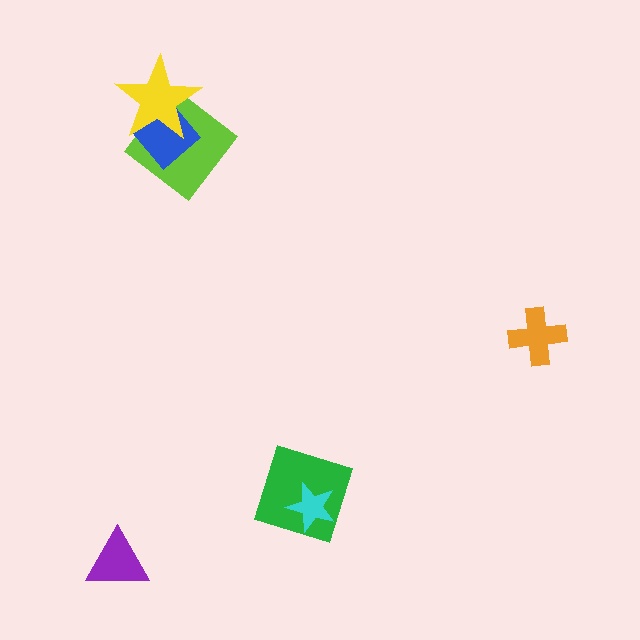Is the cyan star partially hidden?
No, no other shape covers it.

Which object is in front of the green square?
The cyan star is in front of the green square.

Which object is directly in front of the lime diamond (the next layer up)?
The blue diamond is directly in front of the lime diamond.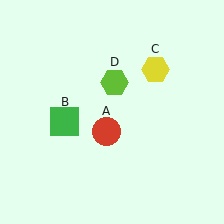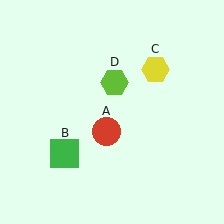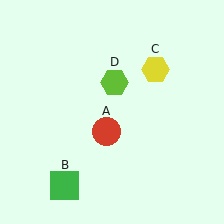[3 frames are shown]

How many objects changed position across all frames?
1 object changed position: green square (object B).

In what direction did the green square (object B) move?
The green square (object B) moved down.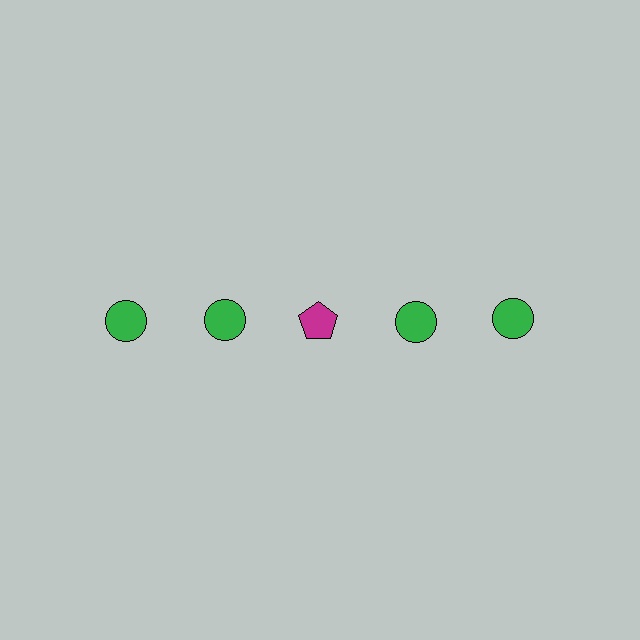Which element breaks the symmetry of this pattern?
The magenta pentagon in the top row, center column breaks the symmetry. All other shapes are green circles.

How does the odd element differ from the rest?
It differs in both color (magenta instead of green) and shape (pentagon instead of circle).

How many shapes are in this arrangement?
There are 5 shapes arranged in a grid pattern.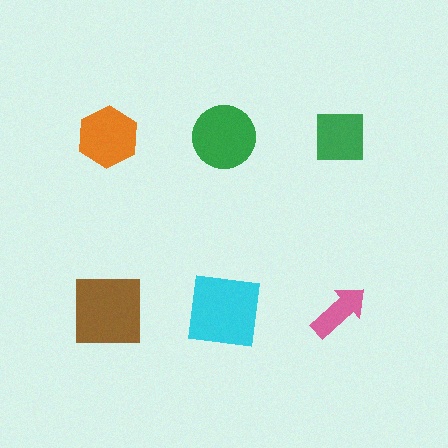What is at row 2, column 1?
A brown square.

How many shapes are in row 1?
3 shapes.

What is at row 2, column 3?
A pink arrow.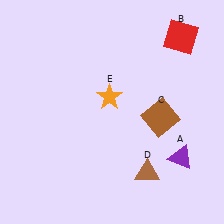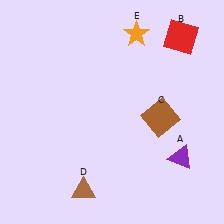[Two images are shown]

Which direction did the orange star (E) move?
The orange star (E) moved up.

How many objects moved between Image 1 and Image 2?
2 objects moved between the two images.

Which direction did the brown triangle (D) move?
The brown triangle (D) moved left.